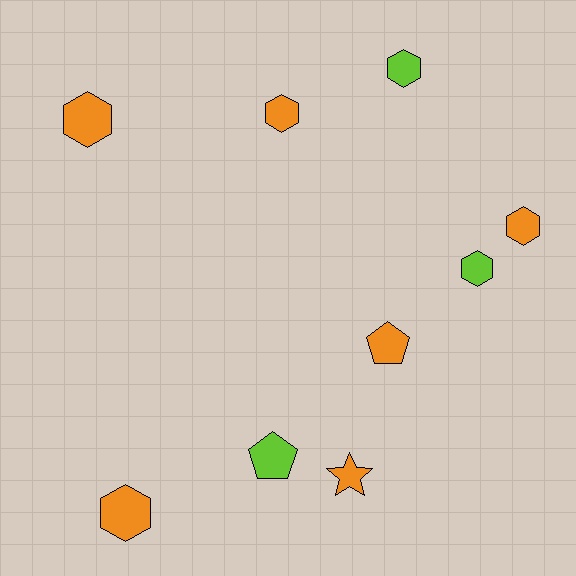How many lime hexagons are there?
There are 2 lime hexagons.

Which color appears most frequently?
Orange, with 6 objects.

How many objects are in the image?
There are 9 objects.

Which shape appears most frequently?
Hexagon, with 6 objects.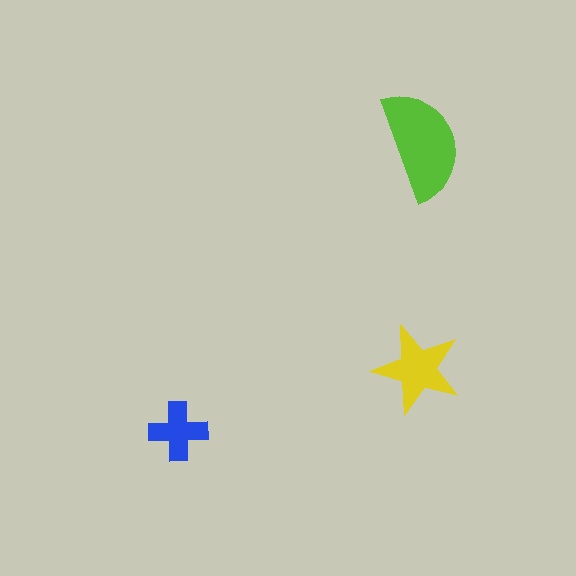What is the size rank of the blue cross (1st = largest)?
3rd.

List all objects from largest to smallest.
The lime semicircle, the yellow star, the blue cross.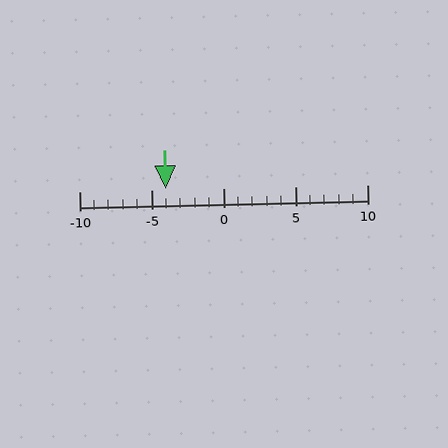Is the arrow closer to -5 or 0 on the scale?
The arrow is closer to -5.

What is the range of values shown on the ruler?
The ruler shows values from -10 to 10.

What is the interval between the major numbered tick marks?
The major tick marks are spaced 5 units apart.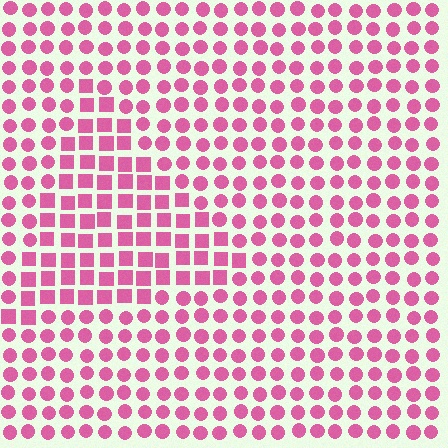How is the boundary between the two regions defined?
The boundary is defined by a change in element shape: squares inside vs. circles outside. All elements share the same color and spacing.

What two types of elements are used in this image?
The image uses squares inside the triangle region and circles outside it.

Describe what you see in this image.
The image is filled with small pink elements arranged in a uniform grid. A triangle-shaped region contains squares, while the surrounding area contains circles. The boundary is defined purely by the change in element shape.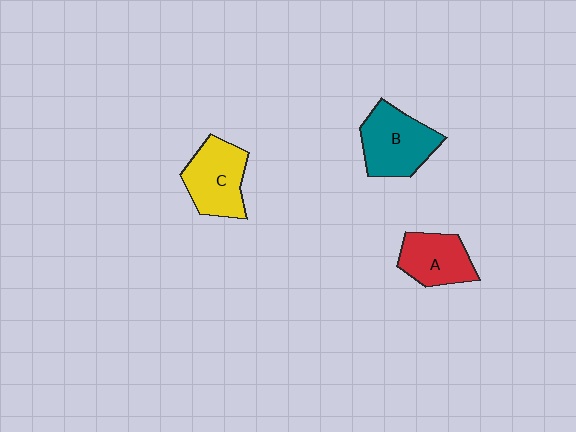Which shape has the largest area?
Shape B (teal).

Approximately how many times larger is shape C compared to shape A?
Approximately 1.2 times.